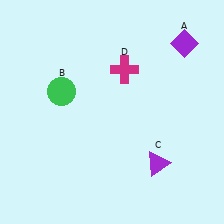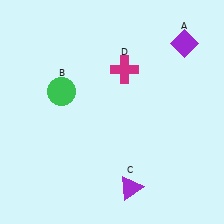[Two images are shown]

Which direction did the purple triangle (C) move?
The purple triangle (C) moved left.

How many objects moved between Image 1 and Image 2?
1 object moved between the two images.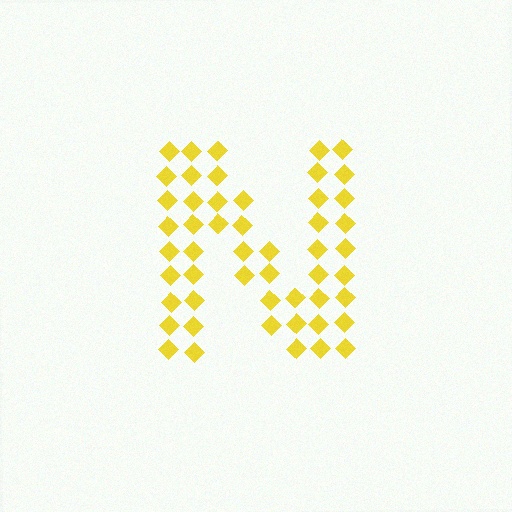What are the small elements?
The small elements are diamonds.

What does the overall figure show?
The overall figure shows the letter N.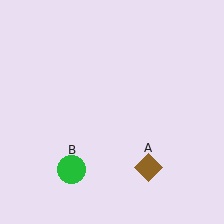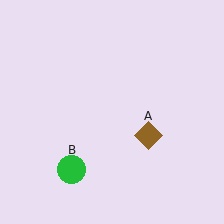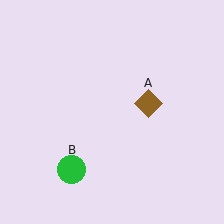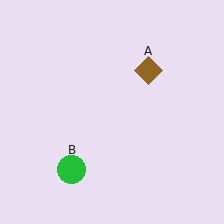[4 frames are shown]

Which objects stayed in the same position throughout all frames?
Green circle (object B) remained stationary.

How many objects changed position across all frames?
1 object changed position: brown diamond (object A).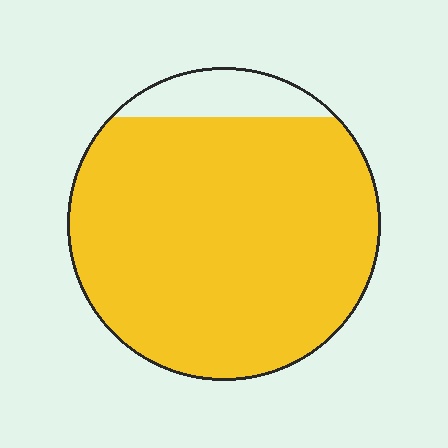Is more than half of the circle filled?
Yes.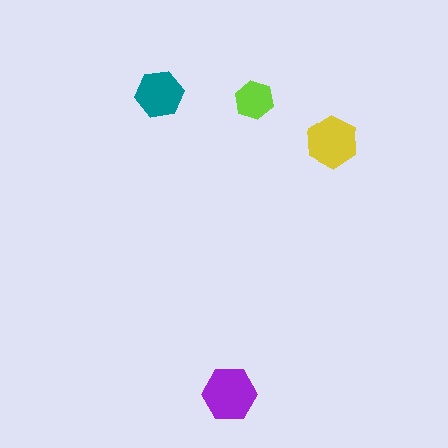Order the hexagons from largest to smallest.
the purple one, the yellow one, the teal one, the lime one.